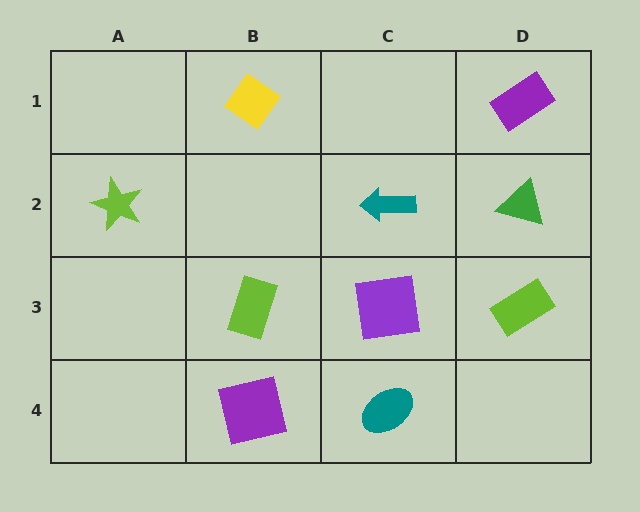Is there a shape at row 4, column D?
No, that cell is empty.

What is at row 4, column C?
A teal ellipse.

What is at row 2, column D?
A green triangle.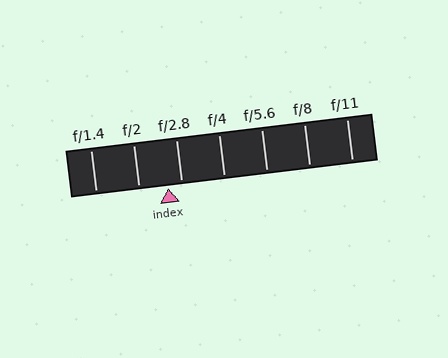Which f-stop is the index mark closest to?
The index mark is closest to f/2.8.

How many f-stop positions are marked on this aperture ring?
There are 7 f-stop positions marked.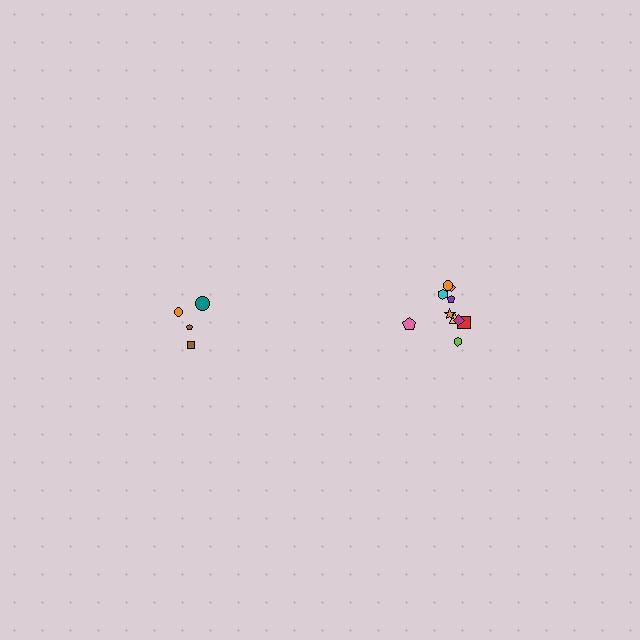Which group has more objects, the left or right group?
The right group.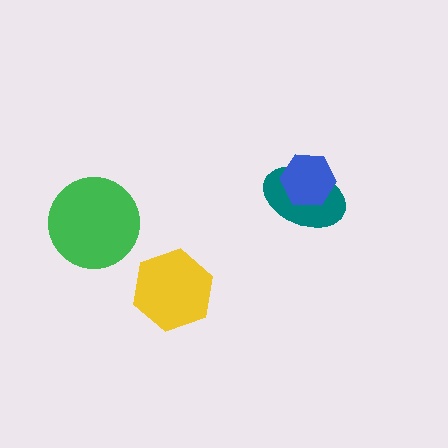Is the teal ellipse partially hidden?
Yes, it is partially covered by another shape.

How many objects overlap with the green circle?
0 objects overlap with the green circle.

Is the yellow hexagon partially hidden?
No, no other shape covers it.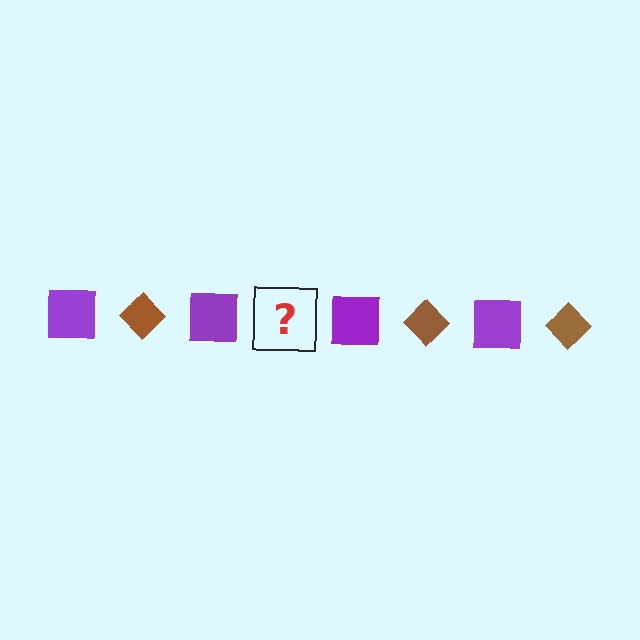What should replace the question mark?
The question mark should be replaced with a brown diamond.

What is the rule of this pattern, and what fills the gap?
The rule is that the pattern alternates between purple square and brown diamond. The gap should be filled with a brown diamond.